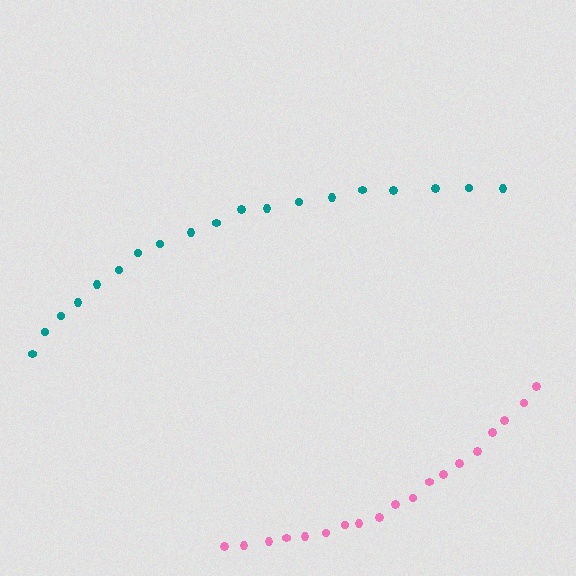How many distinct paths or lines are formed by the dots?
There are 2 distinct paths.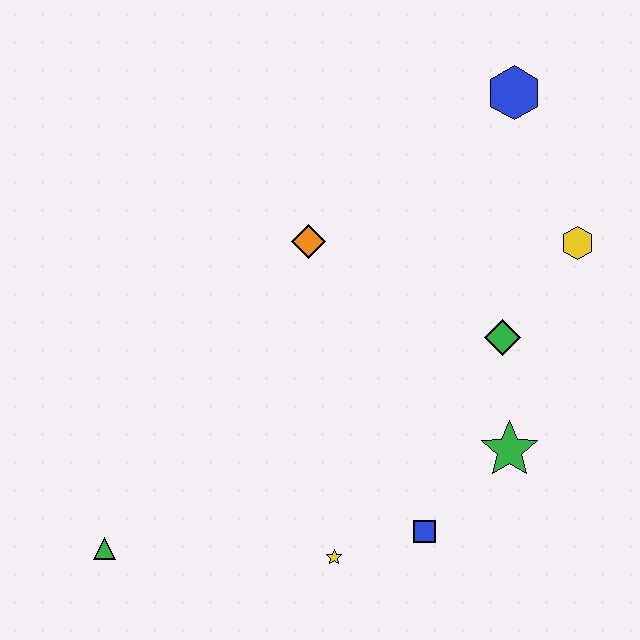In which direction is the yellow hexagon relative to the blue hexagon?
The yellow hexagon is below the blue hexagon.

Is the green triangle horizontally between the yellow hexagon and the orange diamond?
No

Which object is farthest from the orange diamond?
The green triangle is farthest from the orange diamond.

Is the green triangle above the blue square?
No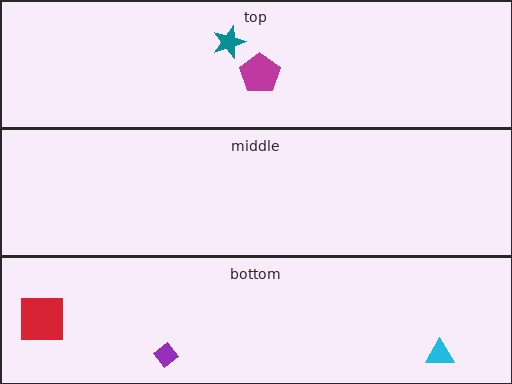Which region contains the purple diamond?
The bottom region.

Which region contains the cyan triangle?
The bottom region.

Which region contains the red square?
The bottom region.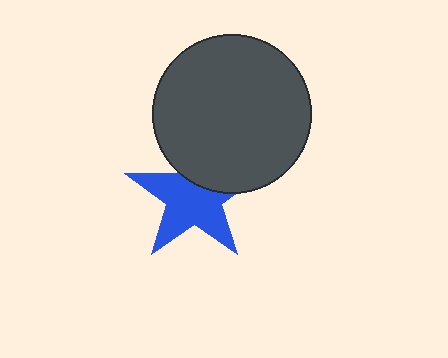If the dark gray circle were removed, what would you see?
You would see the complete blue star.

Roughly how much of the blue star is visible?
Most of it is visible (roughly 67%).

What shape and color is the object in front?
The object in front is a dark gray circle.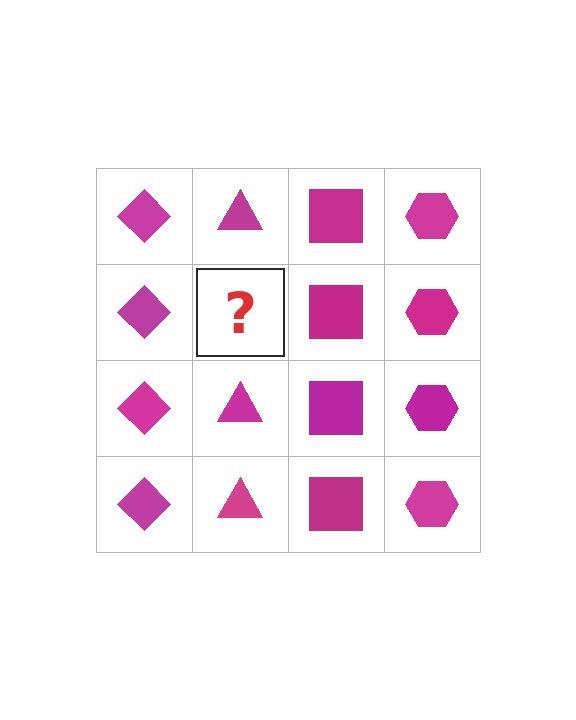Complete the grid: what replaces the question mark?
The question mark should be replaced with a magenta triangle.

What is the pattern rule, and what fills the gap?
The rule is that each column has a consistent shape. The gap should be filled with a magenta triangle.